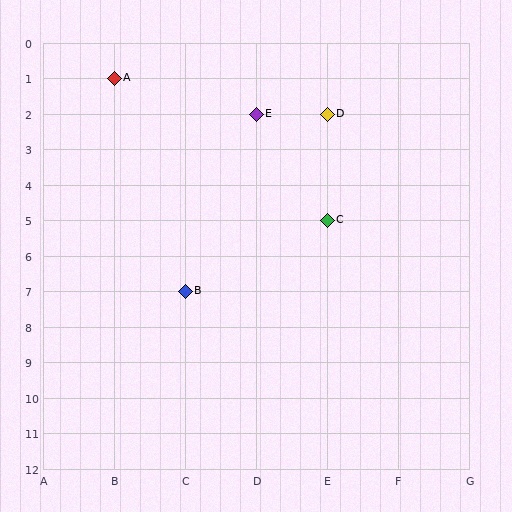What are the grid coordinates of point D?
Point D is at grid coordinates (E, 2).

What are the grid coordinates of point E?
Point E is at grid coordinates (D, 2).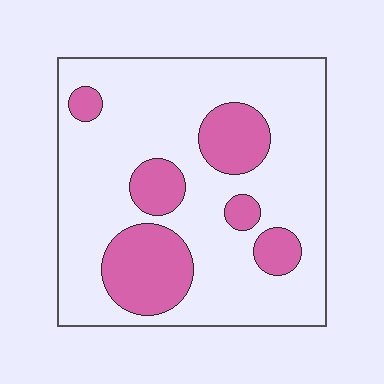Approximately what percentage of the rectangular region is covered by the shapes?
Approximately 25%.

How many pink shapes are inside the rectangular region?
6.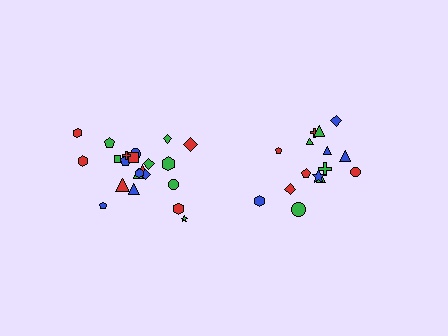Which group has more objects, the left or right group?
The left group.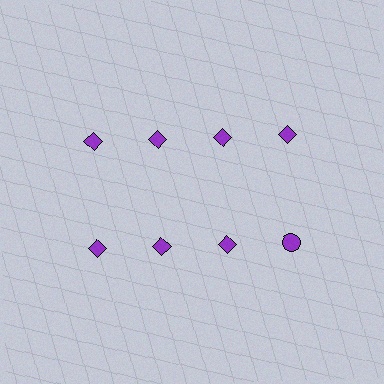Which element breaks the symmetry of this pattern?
The purple circle in the second row, second from right column breaks the symmetry. All other shapes are purple diamonds.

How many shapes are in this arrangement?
There are 8 shapes arranged in a grid pattern.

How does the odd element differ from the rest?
It has a different shape: circle instead of diamond.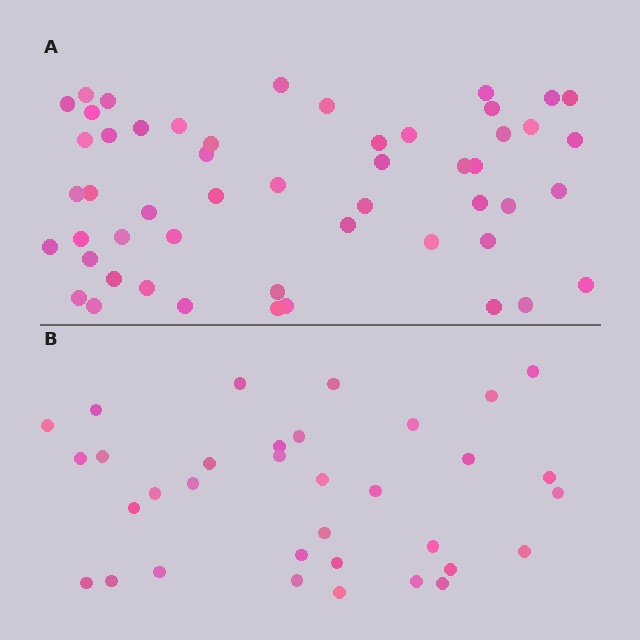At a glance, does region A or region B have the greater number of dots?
Region A (the top region) has more dots.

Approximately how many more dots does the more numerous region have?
Region A has approximately 20 more dots than region B.